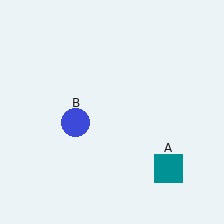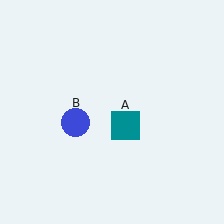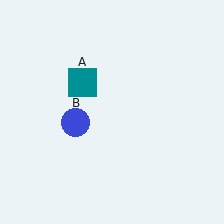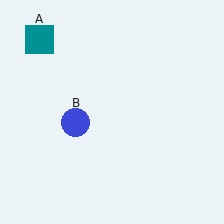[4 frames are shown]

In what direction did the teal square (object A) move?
The teal square (object A) moved up and to the left.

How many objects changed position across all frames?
1 object changed position: teal square (object A).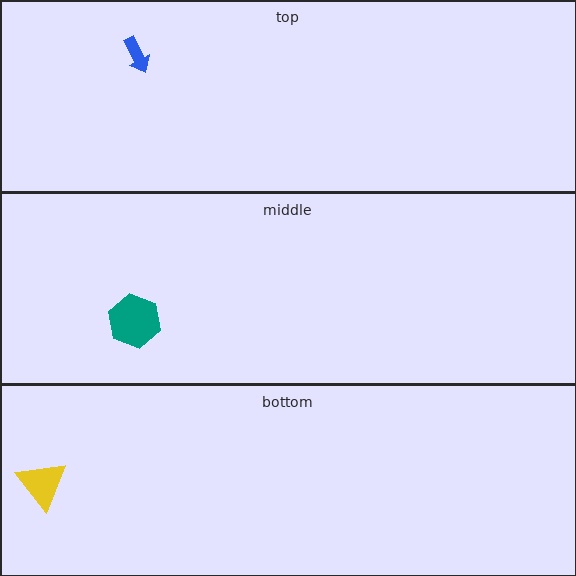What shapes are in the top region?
The blue arrow.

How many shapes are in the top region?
1.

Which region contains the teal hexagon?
The middle region.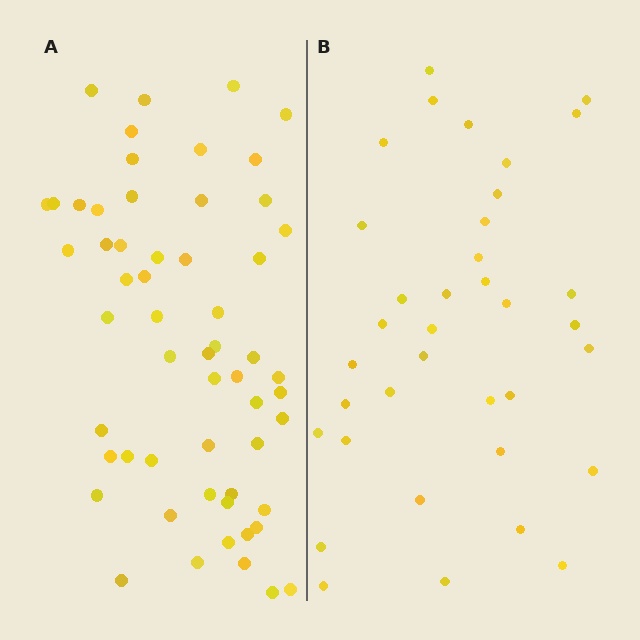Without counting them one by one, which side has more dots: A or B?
Region A (the left region) has more dots.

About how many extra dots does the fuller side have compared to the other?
Region A has approximately 20 more dots than region B.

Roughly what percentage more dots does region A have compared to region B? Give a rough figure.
About 60% more.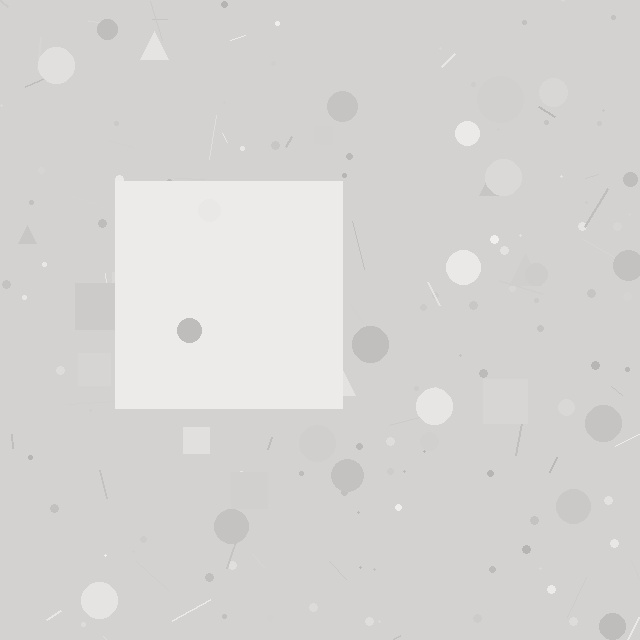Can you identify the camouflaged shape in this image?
The camouflaged shape is a square.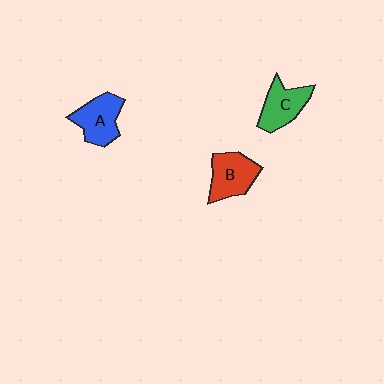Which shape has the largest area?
Shape B (red).